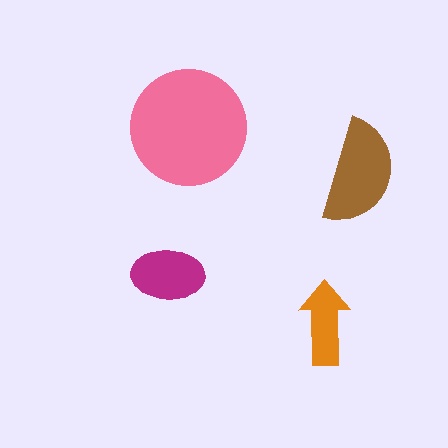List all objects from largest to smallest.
The pink circle, the brown semicircle, the magenta ellipse, the orange arrow.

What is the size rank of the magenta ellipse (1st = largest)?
3rd.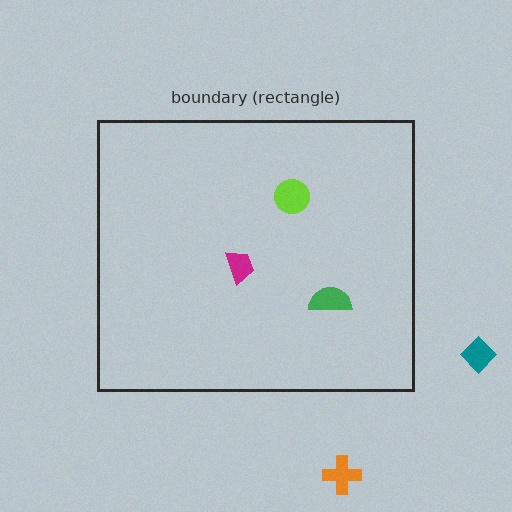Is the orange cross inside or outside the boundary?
Outside.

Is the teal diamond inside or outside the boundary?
Outside.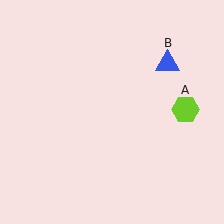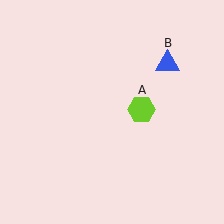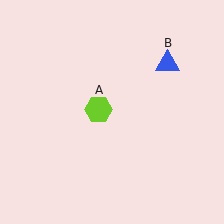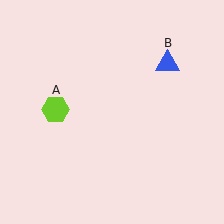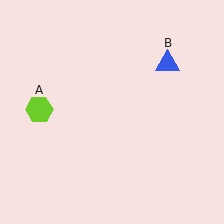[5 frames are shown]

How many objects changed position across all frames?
1 object changed position: lime hexagon (object A).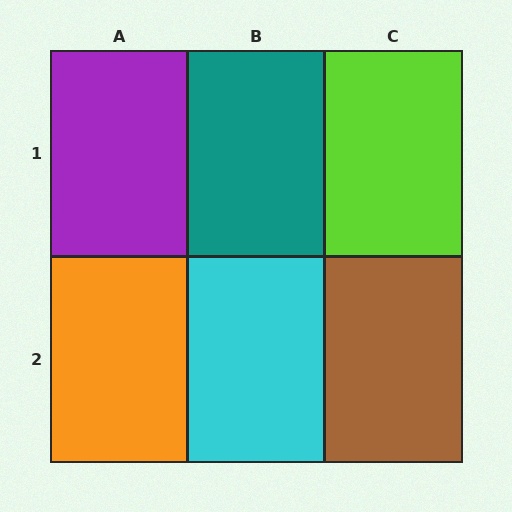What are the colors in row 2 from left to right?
Orange, cyan, brown.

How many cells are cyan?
1 cell is cyan.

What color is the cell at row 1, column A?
Purple.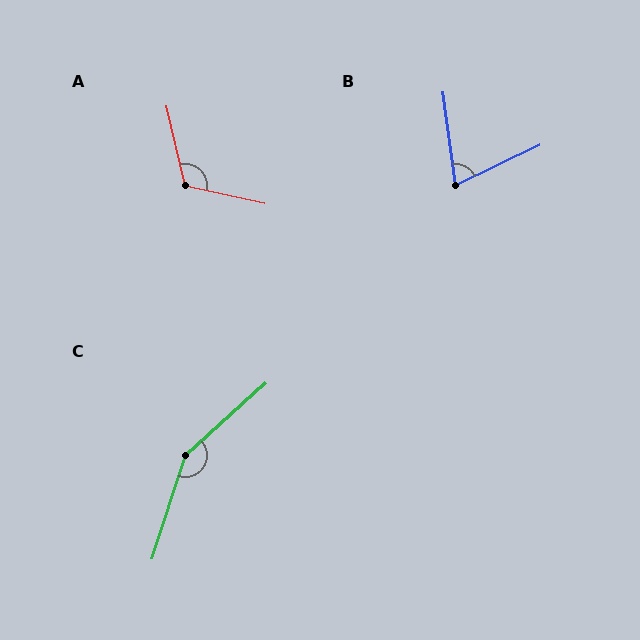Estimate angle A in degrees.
Approximately 116 degrees.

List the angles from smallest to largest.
B (72°), A (116°), C (150°).